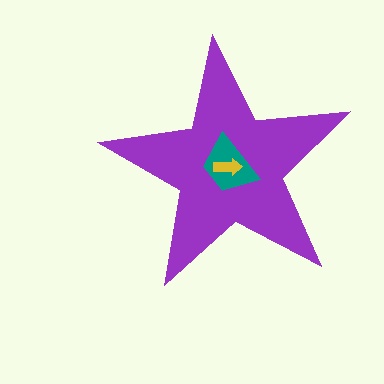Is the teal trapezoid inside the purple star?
Yes.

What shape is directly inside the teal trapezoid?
The yellow arrow.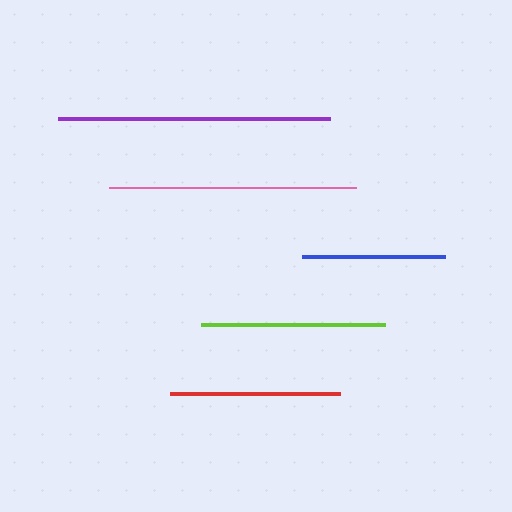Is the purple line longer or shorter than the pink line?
The purple line is longer than the pink line.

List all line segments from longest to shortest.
From longest to shortest: purple, pink, lime, red, blue.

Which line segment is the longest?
The purple line is the longest at approximately 272 pixels.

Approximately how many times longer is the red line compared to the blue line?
The red line is approximately 1.2 times the length of the blue line.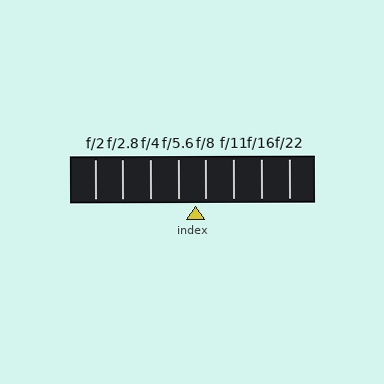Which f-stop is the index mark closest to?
The index mark is closest to f/8.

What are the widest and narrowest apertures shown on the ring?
The widest aperture shown is f/2 and the narrowest is f/22.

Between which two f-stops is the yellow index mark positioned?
The index mark is between f/5.6 and f/8.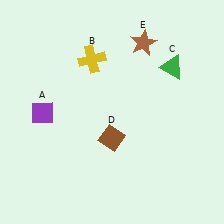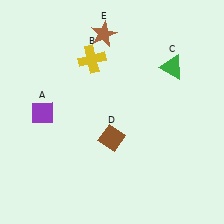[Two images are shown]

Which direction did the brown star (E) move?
The brown star (E) moved left.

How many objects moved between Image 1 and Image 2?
1 object moved between the two images.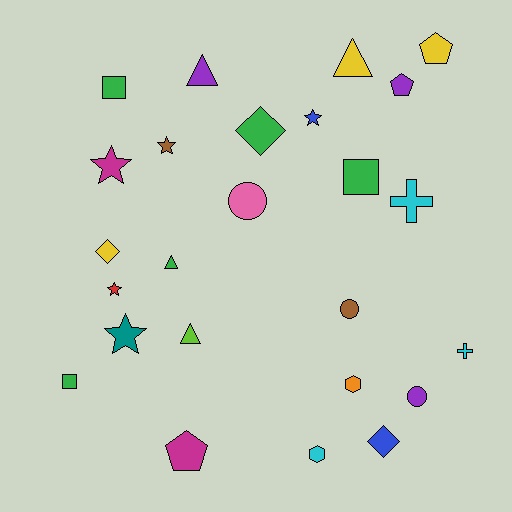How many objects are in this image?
There are 25 objects.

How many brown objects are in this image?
There are 2 brown objects.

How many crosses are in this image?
There are 2 crosses.